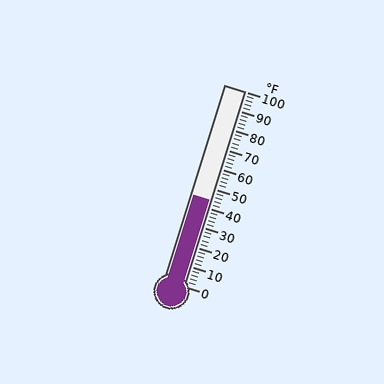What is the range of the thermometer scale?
The thermometer scale ranges from 0°F to 100°F.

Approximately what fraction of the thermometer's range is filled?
The thermometer is filled to approximately 45% of its range.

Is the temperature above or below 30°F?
The temperature is above 30°F.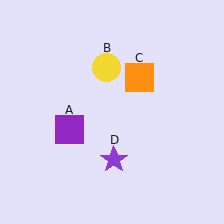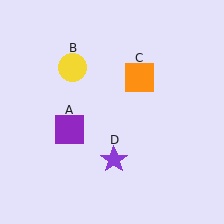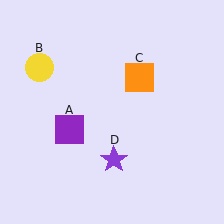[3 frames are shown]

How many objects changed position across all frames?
1 object changed position: yellow circle (object B).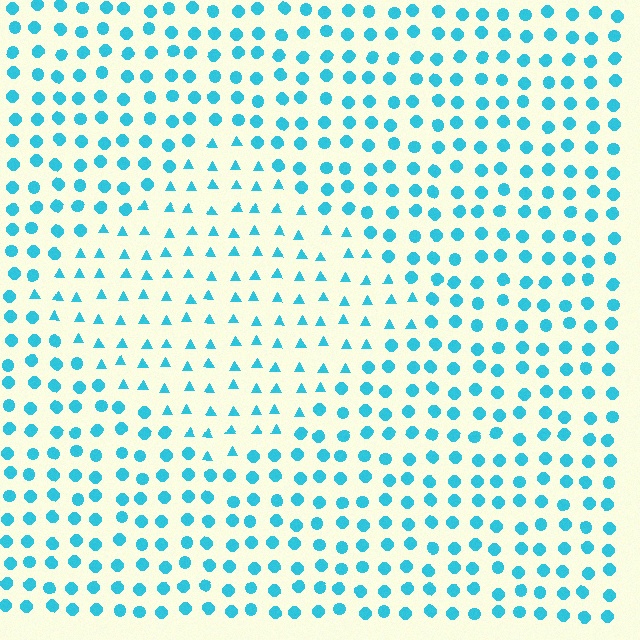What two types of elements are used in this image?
The image uses triangles inside the diamond region and circles outside it.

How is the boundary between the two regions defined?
The boundary is defined by a change in element shape: triangles inside vs. circles outside. All elements share the same color and spacing.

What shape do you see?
I see a diamond.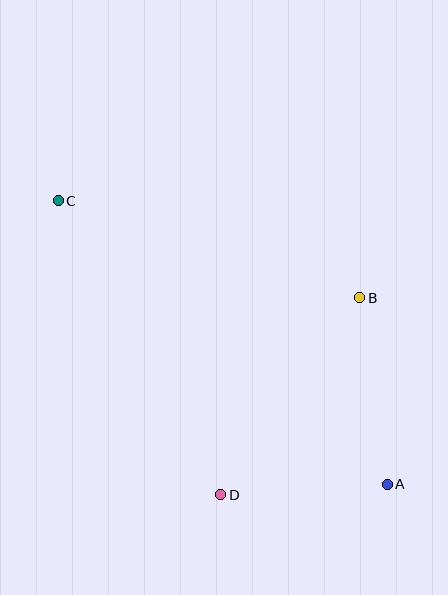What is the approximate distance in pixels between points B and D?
The distance between B and D is approximately 241 pixels.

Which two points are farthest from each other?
Points A and C are farthest from each other.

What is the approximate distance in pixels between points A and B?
The distance between A and B is approximately 188 pixels.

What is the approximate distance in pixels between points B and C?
The distance between B and C is approximately 317 pixels.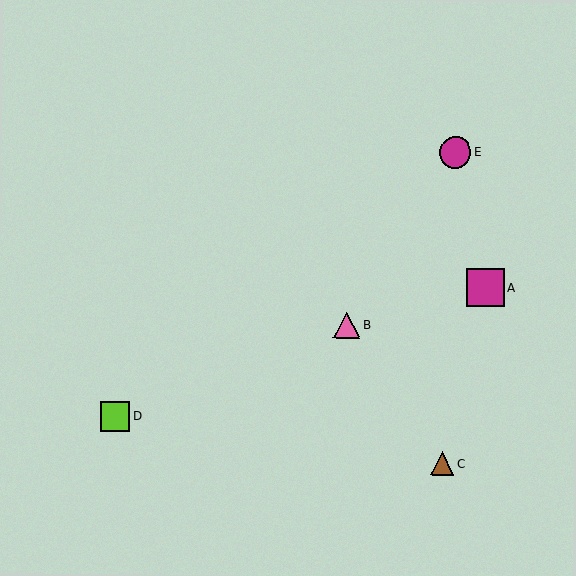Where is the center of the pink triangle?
The center of the pink triangle is at (347, 325).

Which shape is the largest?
The magenta square (labeled A) is the largest.